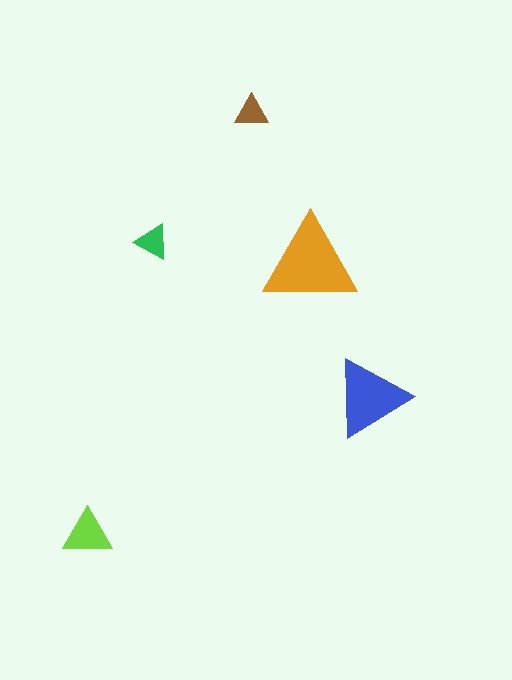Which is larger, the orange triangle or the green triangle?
The orange one.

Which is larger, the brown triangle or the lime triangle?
The lime one.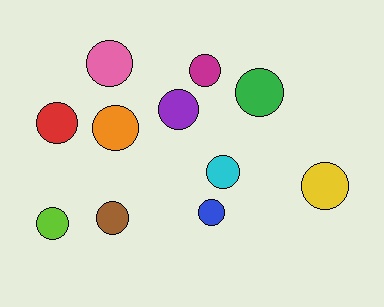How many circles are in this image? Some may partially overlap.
There are 11 circles.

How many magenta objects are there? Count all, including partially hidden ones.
There is 1 magenta object.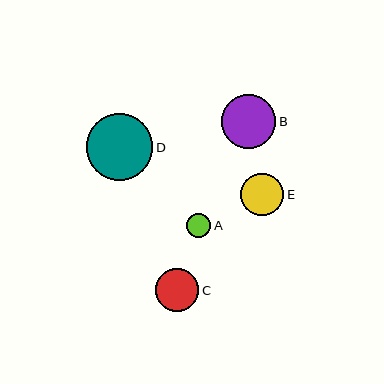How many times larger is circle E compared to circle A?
Circle E is approximately 1.8 times the size of circle A.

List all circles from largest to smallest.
From largest to smallest: D, B, C, E, A.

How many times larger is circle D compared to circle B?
Circle D is approximately 1.2 times the size of circle B.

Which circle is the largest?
Circle D is the largest with a size of approximately 66 pixels.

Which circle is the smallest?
Circle A is the smallest with a size of approximately 24 pixels.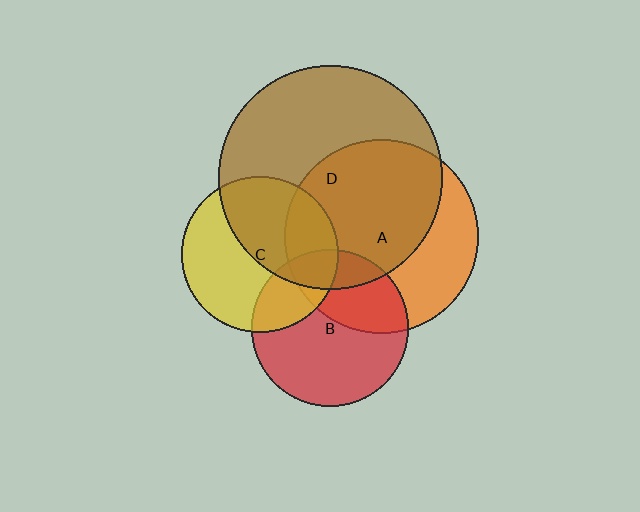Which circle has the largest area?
Circle D (brown).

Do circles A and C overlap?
Yes.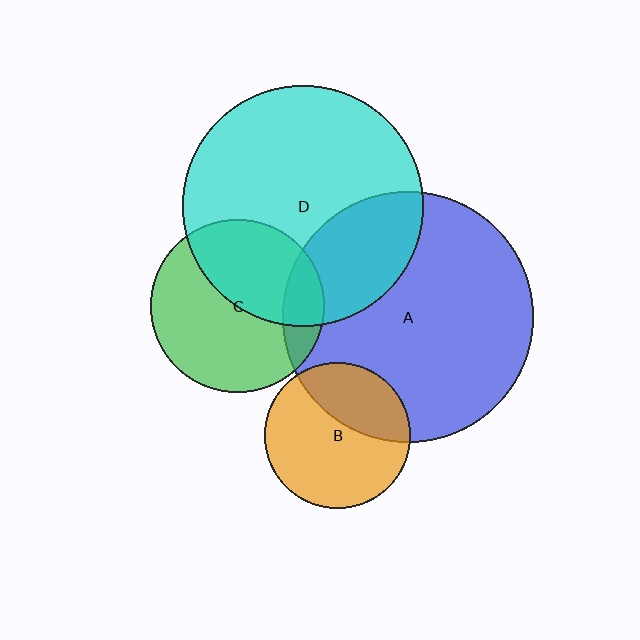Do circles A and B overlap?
Yes.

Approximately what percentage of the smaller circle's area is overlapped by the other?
Approximately 35%.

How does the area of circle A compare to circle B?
Approximately 3.0 times.